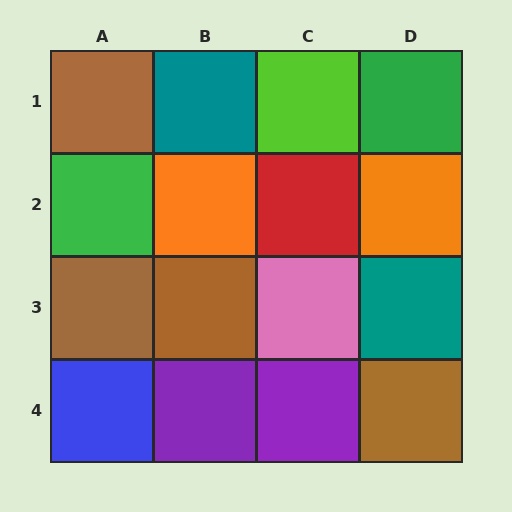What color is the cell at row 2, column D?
Orange.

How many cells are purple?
2 cells are purple.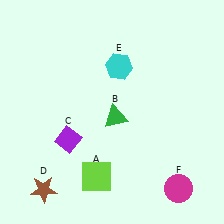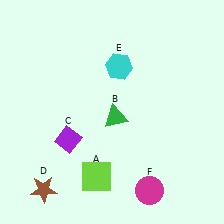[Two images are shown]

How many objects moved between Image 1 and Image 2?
1 object moved between the two images.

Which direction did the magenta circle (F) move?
The magenta circle (F) moved left.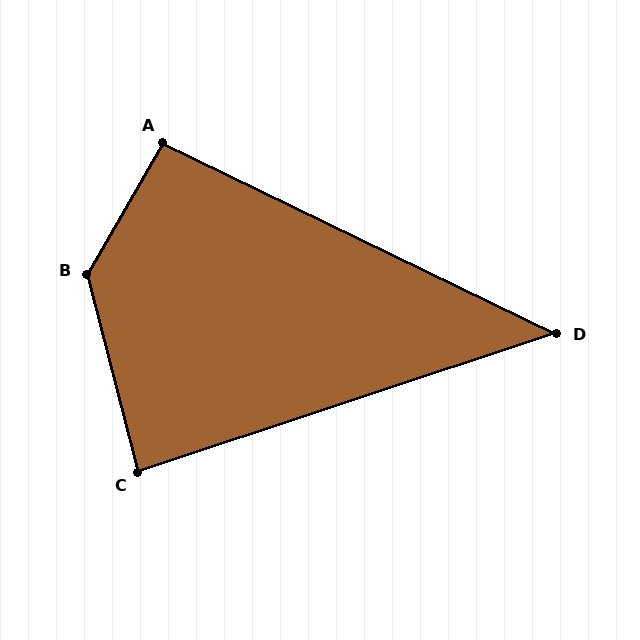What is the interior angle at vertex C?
Approximately 86 degrees (approximately right).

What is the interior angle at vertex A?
Approximately 94 degrees (approximately right).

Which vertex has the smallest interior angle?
D, at approximately 44 degrees.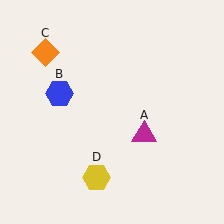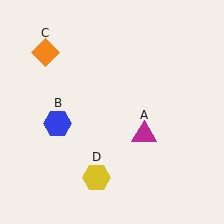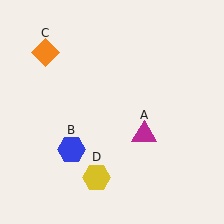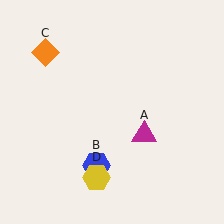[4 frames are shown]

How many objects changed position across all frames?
1 object changed position: blue hexagon (object B).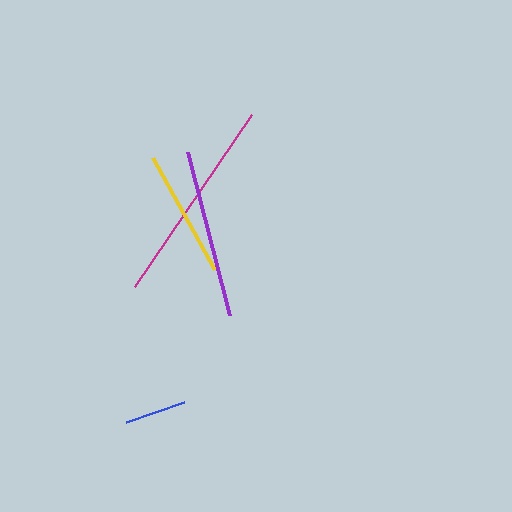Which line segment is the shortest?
The blue line is the shortest at approximately 61 pixels.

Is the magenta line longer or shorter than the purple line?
The magenta line is longer than the purple line.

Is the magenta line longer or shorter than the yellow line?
The magenta line is longer than the yellow line.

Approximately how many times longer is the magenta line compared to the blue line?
The magenta line is approximately 3.4 times the length of the blue line.